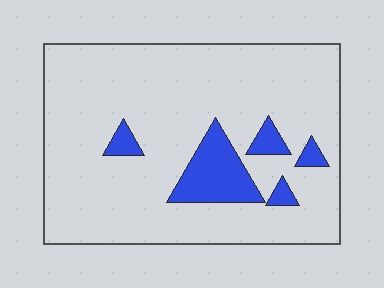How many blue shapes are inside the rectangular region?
5.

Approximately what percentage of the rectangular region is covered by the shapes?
Approximately 10%.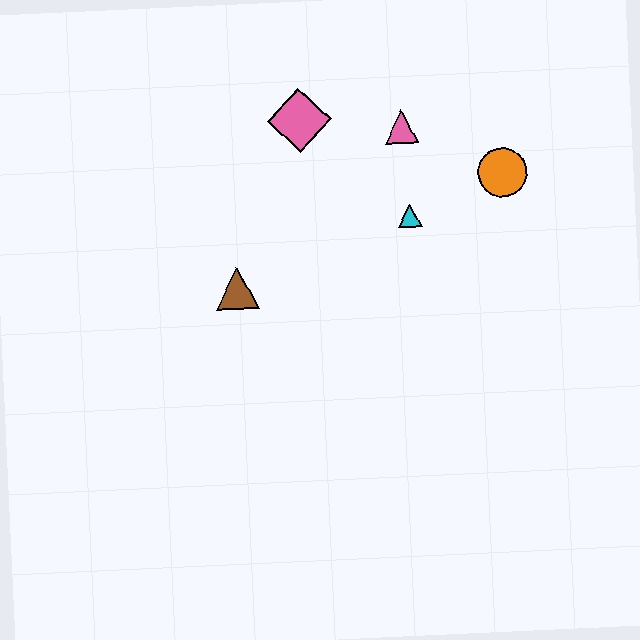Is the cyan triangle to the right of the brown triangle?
Yes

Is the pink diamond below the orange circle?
No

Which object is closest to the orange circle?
The cyan triangle is closest to the orange circle.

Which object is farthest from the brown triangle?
The orange circle is farthest from the brown triangle.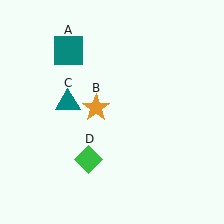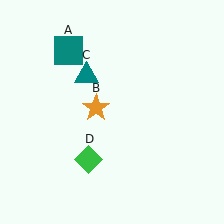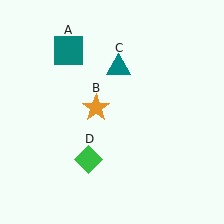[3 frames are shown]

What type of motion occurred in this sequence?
The teal triangle (object C) rotated clockwise around the center of the scene.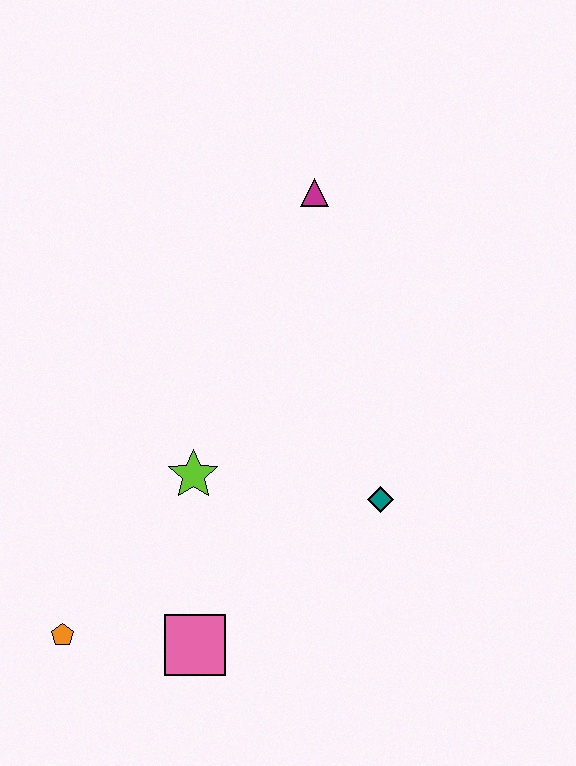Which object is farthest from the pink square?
The magenta triangle is farthest from the pink square.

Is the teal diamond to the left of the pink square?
No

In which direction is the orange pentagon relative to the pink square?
The orange pentagon is to the left of the pink square.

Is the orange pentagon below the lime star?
Yes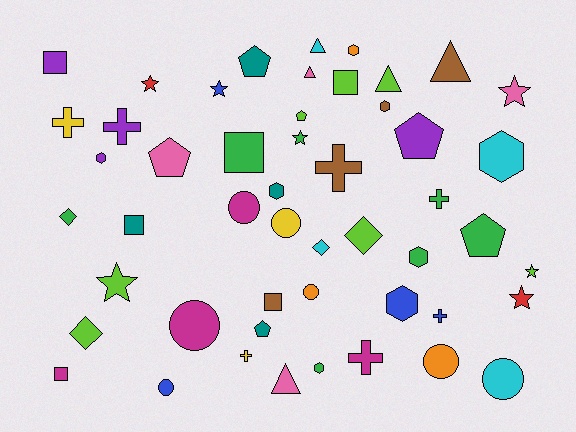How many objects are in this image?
There are 50 objects.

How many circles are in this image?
There are 7 circles.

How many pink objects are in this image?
There are 4 pink objects.